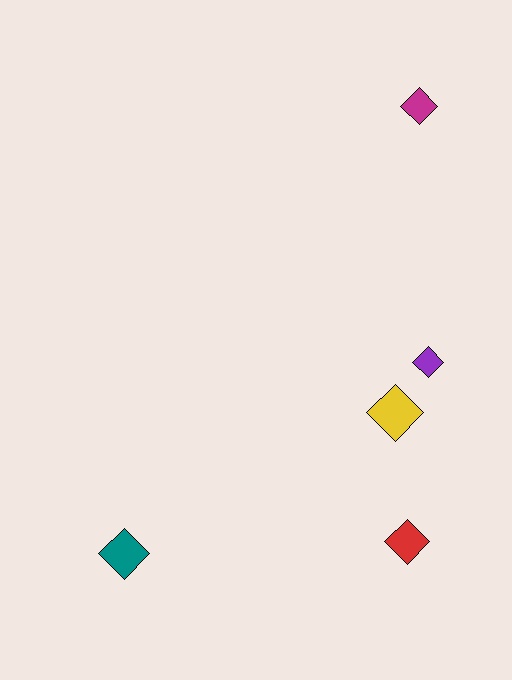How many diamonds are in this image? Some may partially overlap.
There are 5 diamonds.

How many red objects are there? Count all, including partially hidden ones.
There is 1 red object.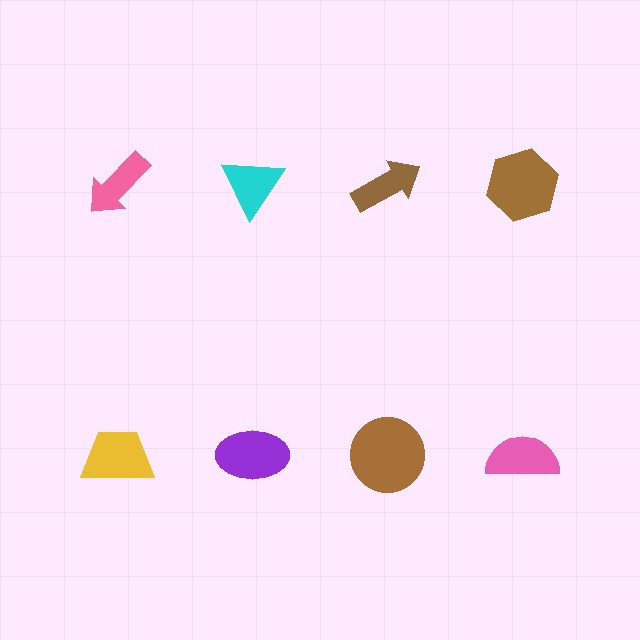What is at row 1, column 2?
A cyan triangle.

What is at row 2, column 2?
A purple ellipse.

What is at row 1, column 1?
A pink arrow.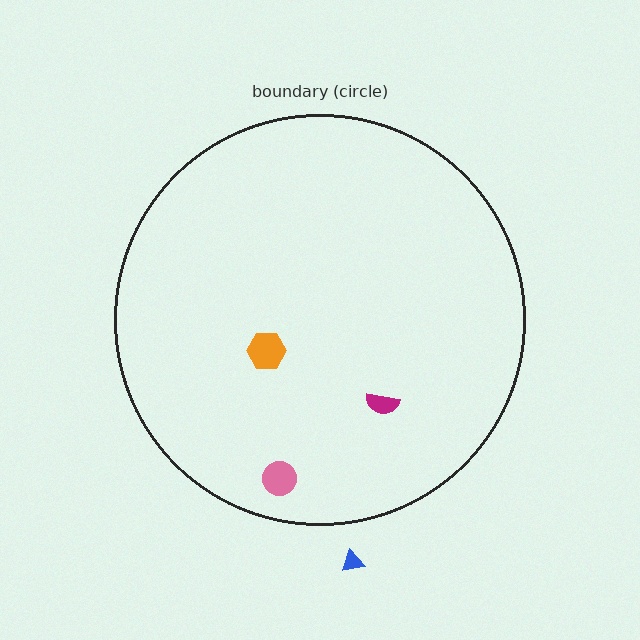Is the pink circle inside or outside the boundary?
Inside.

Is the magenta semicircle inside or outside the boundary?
Inside.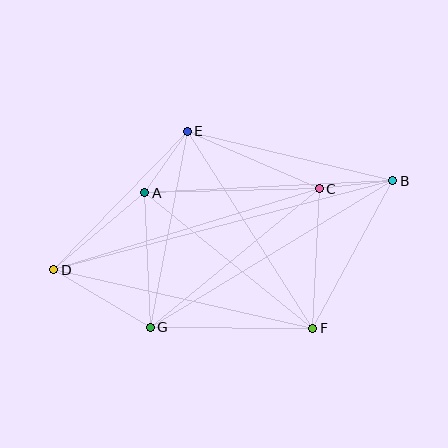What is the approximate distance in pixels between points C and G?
The distance between C and G is approximately 218 pixels.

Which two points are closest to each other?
Points B and C are closest to each other.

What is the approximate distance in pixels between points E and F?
The distance between E and F is approximately 234 pixels.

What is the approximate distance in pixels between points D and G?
The distance between D and G is approximately 112 pixels.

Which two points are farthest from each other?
Points B and D are farthest from each other.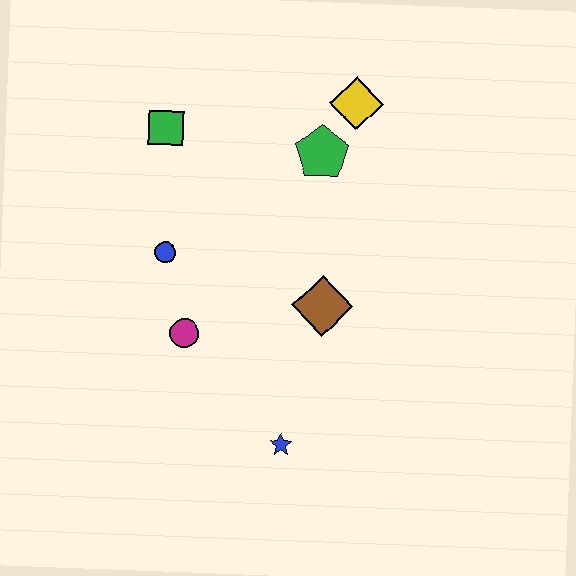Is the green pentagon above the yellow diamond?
No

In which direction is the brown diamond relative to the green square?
The brown diamond is below the green square.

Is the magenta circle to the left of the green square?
No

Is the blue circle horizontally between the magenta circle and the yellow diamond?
No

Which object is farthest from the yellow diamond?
The blue star is farthest from the yellow diamond.